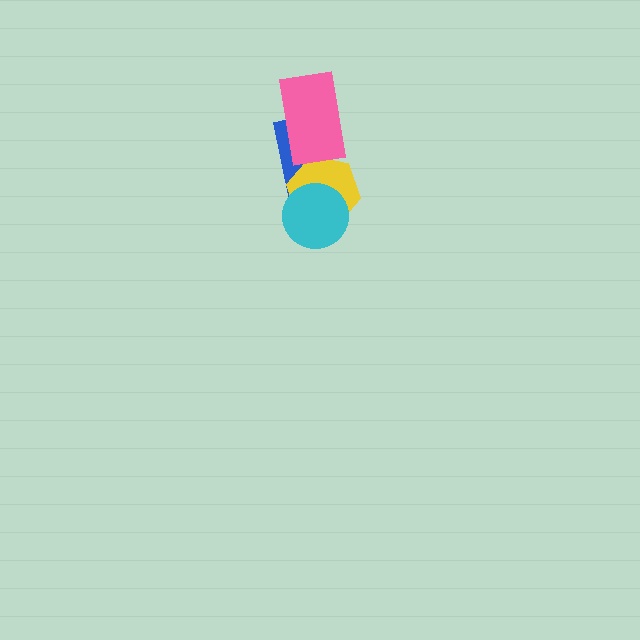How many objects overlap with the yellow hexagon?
2 objects overlap with the yellow hexagon.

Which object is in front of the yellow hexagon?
The cyan circle is in front of the yellow hexagon.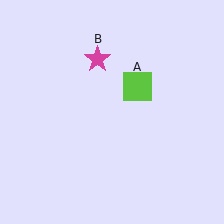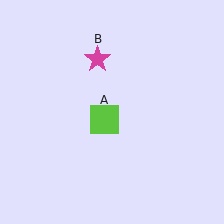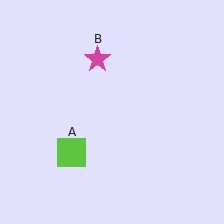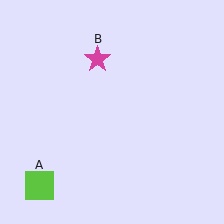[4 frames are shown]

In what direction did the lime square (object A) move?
The lime square (object A) moved down and to the left.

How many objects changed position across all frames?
1 object changed position: lime square (object A).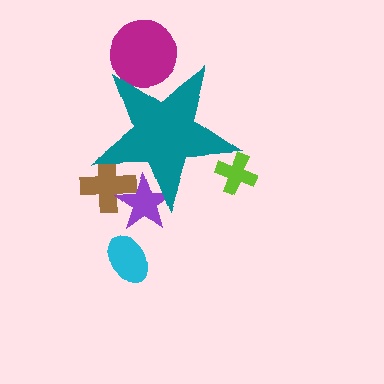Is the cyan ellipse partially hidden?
No, the cyan ellipse is fully visible.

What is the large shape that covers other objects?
A teal star.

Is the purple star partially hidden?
Yes, the purple star is partially hidden behind the teal star.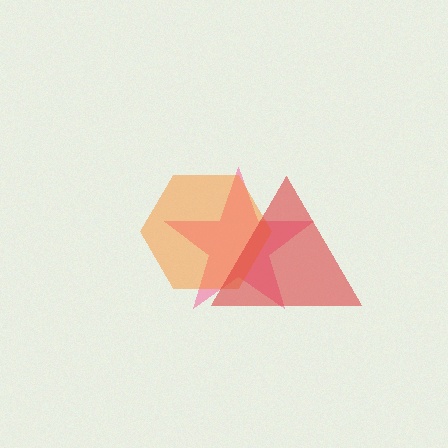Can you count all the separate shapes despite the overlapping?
Yes, there are 3 separate shapes.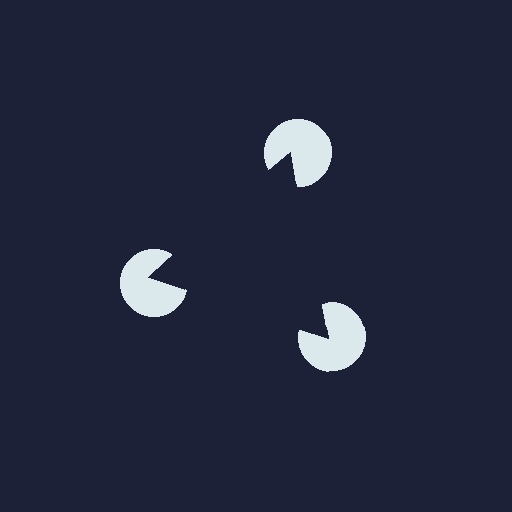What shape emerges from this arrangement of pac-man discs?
An illusory triangle — its edges are inferred from the aligned wedge cuts in the pac-man discs, not physically drawn.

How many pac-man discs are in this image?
There are 3 — one at each vertex of the illusory triangle.